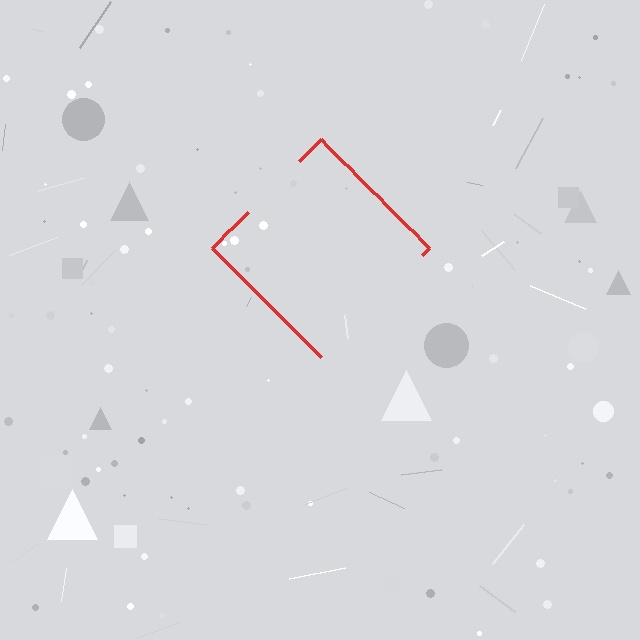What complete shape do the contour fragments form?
The contour fragments form a diamond.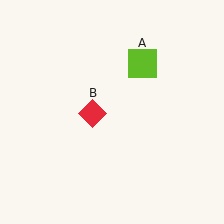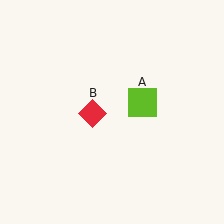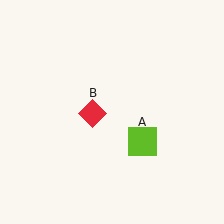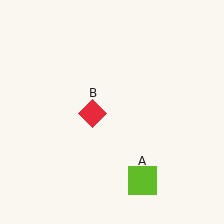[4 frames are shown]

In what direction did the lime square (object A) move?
The lime square (object A) moved down.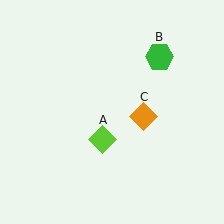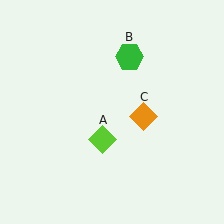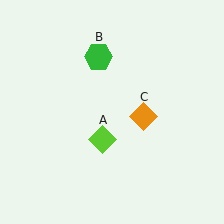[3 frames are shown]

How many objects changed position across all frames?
1 object changed position: green hexagon (object B).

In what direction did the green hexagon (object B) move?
The green hexagon (object B) moved left.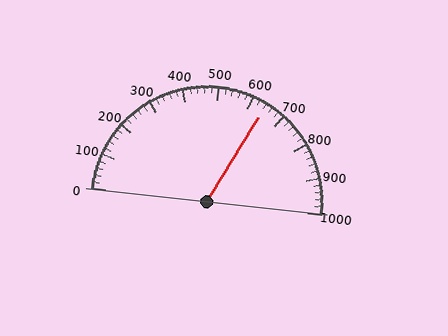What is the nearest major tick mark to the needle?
The nearest major tick mark is 600.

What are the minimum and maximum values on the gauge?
The gauge ranges from 0 to 1000.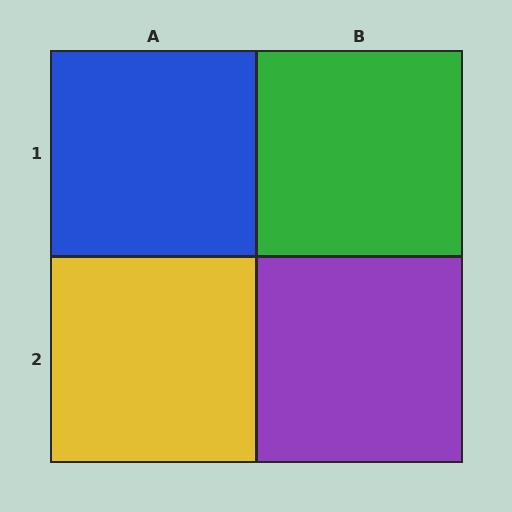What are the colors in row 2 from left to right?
Yellow, purple.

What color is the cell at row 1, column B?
Green.